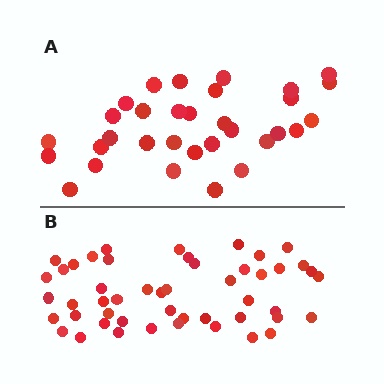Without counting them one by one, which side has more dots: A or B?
Region B (the bottom region) has more dots.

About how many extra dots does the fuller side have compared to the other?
Region B has approximately 15 more dots than region A.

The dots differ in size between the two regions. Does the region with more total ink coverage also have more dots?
No. Region A has more total ink coverage because its dots are larger, but region B actually contains more individual dots. Total area can be misleading — the number of items is what matters here.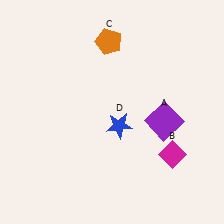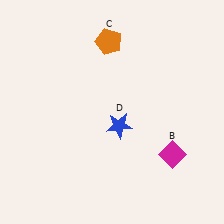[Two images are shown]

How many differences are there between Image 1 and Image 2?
There is 1 difference between the two images.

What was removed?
The purple square (A) was removed in Image 2.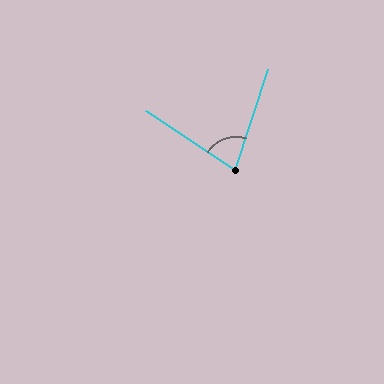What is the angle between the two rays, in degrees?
Approximately 74 degrees.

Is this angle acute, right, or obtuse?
It is acute.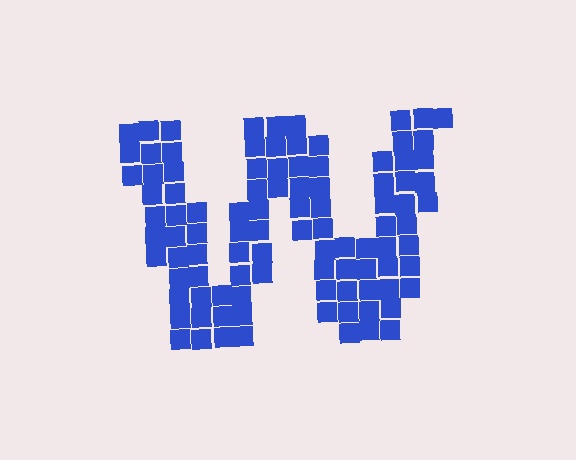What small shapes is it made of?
It is made of small squares.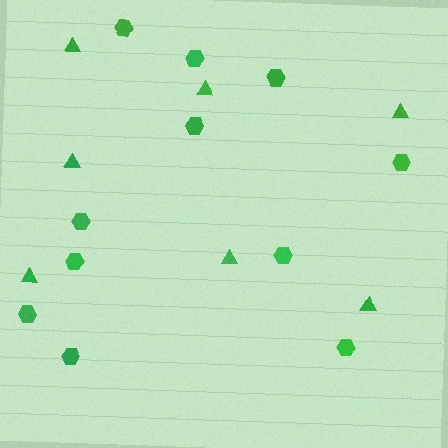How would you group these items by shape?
There are 2 groups: one group of hexagons (11) and one group of triangles (7).